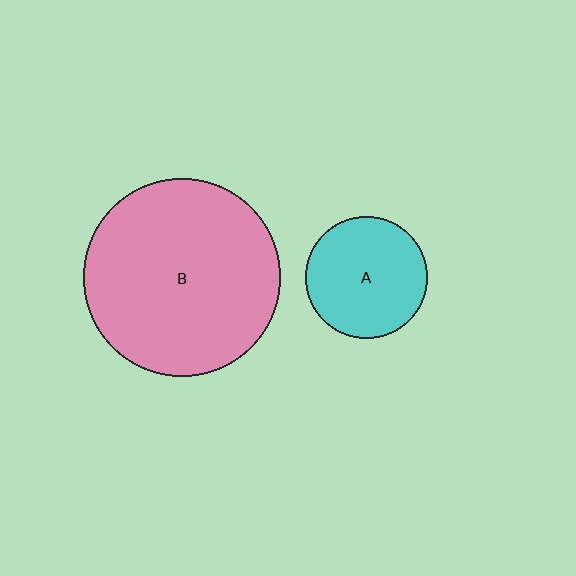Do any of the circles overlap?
No, none of the circles overlap.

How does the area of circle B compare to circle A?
Approximately 2.6 times.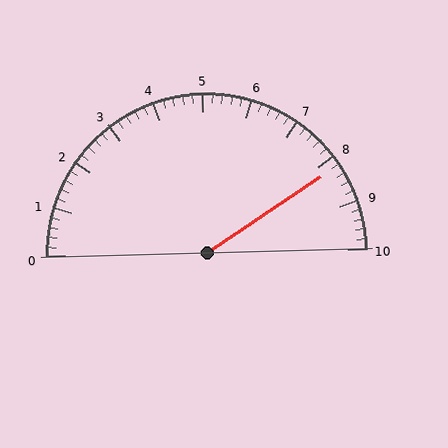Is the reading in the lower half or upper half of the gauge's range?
The reading is in the upper half of the range (0 to 10).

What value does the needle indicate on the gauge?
The needle indicates approximately 8.2.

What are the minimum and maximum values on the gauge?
The gauge ranges from 0 to 10.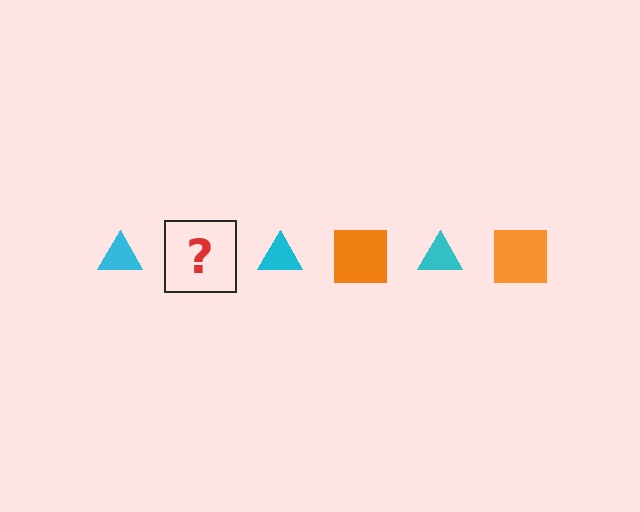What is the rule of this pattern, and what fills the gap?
The rule is that the pattern alternates between cyan triangle and orange square. The gap should be filled with an orange square.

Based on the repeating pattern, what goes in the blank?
The blank should be an orange square.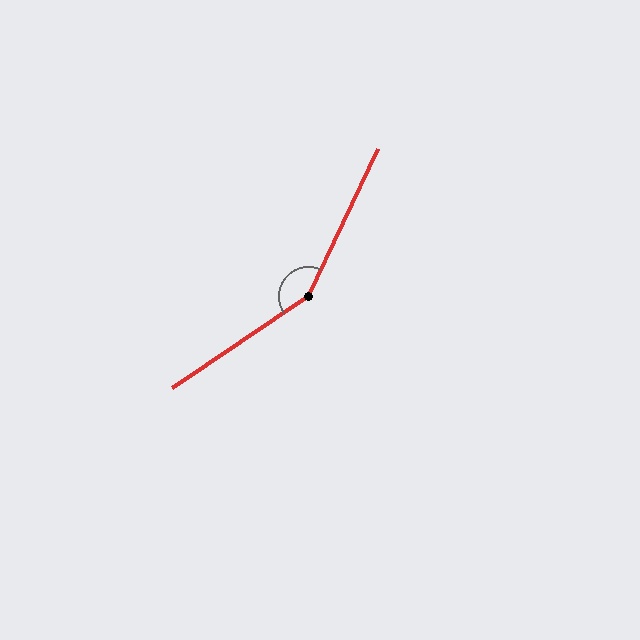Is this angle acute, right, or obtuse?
It is obtuse.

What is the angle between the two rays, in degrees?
Approximately 149 degrees.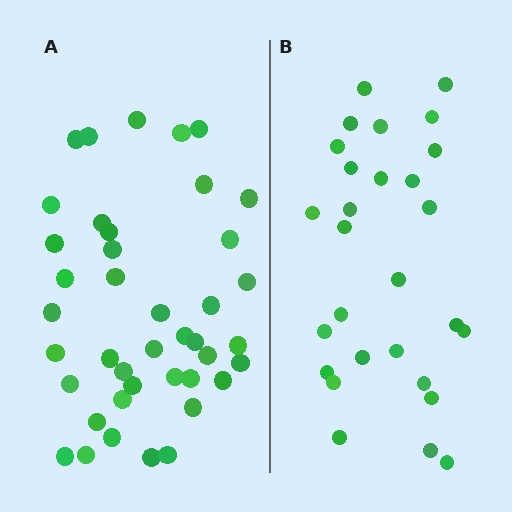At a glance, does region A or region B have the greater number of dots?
Region A (the left region) has more dots.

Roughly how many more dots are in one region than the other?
Region A has approximately 15 more dots than region B.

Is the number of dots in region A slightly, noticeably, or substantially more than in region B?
Region A has substantially more. The ratio is roughly 1.5 to 1.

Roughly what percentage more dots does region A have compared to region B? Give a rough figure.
About 45% more.